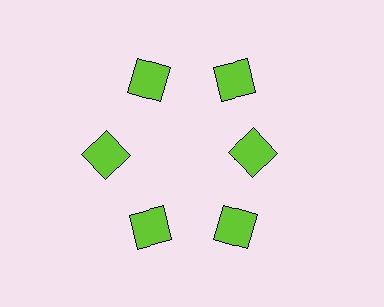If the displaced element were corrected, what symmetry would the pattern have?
It would have 6-fold rotational symmetry — the pattern would map onto itself every 60 degrees.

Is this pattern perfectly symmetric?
No. The 6 lime squares are arranged in a ring, but one element near the 3 o'clock position is pulled inward toward the center, breaking the 6-fold rotational symmetry.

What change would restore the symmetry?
The symmetry would be restored by moving it outward, back onto the ring so that all 6 squares sit at equal angles and equal distance from the center.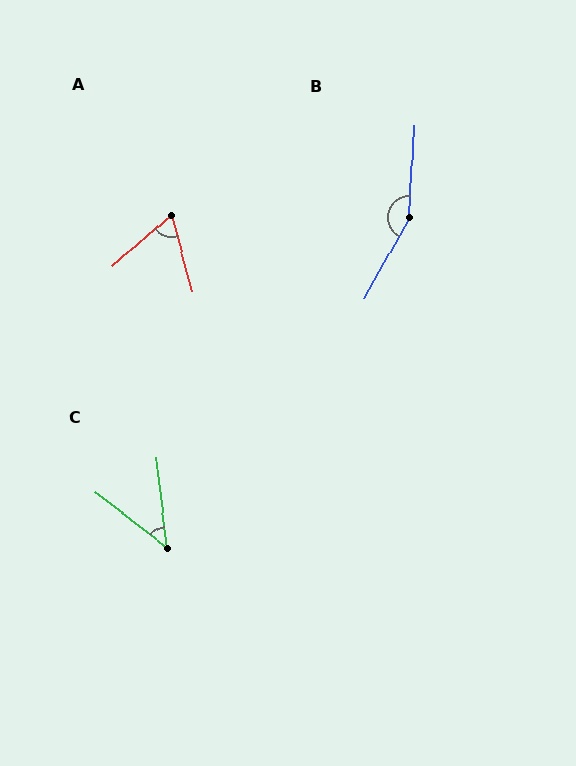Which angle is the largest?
B, at approximately 154 degrees.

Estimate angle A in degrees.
Approximately 65 degrees.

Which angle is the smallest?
C, at approximately 46 degrees.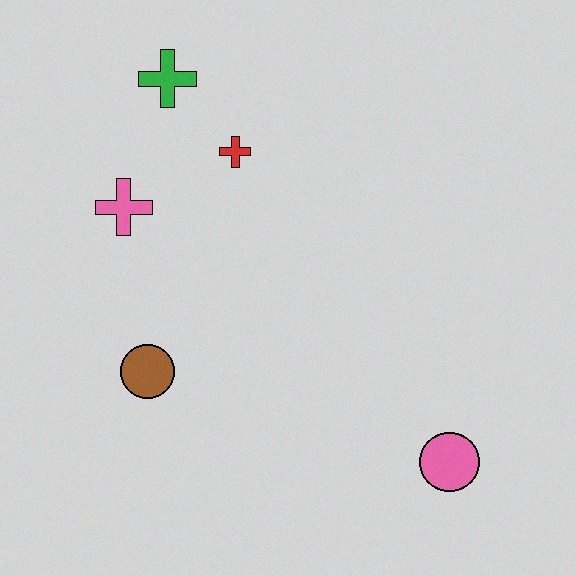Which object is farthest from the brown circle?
The pink circle is farthest from the brown circle.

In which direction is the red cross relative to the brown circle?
The red cross is above the brown circle.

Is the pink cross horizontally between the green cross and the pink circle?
No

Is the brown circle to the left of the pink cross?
No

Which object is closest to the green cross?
The red cross is closest to the green cross.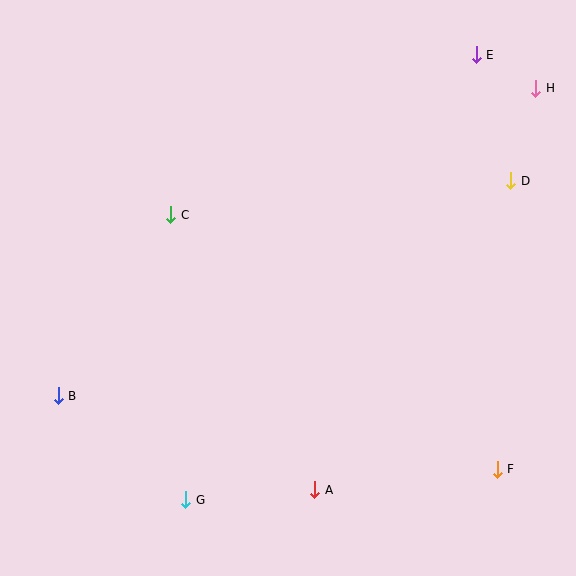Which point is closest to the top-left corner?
Point C is closest to the top-left corner.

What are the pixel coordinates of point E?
Point E is at (476, 55).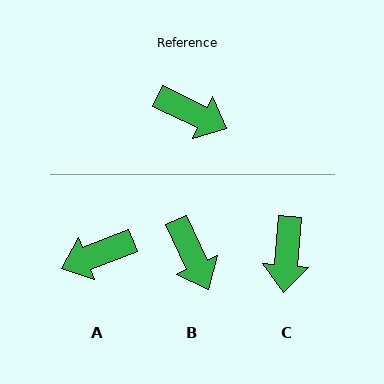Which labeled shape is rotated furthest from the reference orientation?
A, about 133 degrees away.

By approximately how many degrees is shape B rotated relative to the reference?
Approximately 40 degrees clockwise.